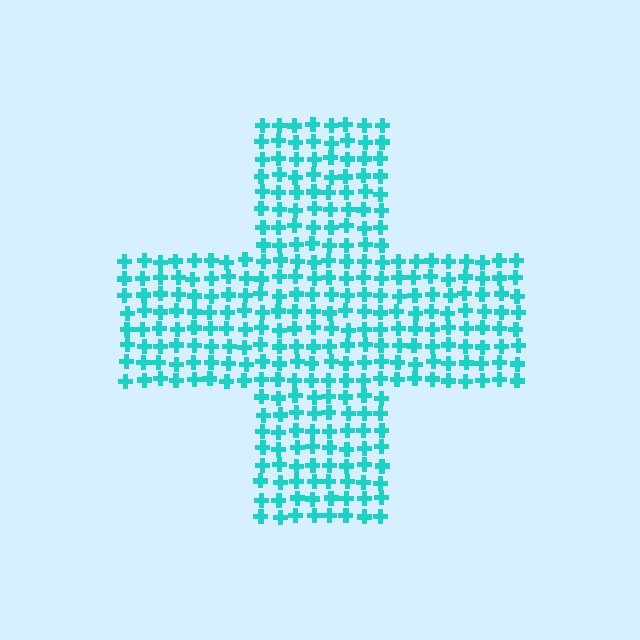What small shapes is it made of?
It is made of small crosses.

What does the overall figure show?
The overall figure shows a cross.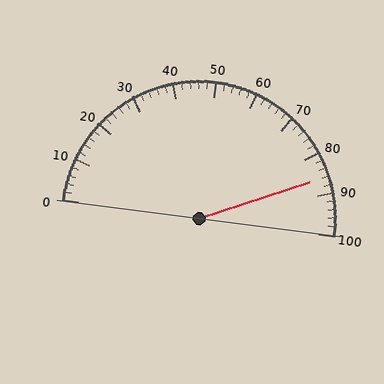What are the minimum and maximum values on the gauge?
The gauge ranges from 0 to 100.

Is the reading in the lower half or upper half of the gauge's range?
The reading is in the upper half of the range (0 to 100).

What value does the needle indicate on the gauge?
The needle indicates approximately 86.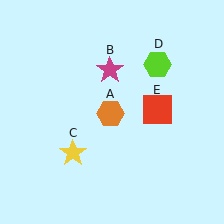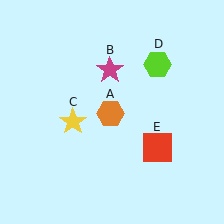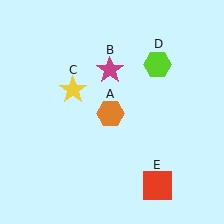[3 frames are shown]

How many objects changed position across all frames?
2 objects changed position: yellow star (object C), red square (object E).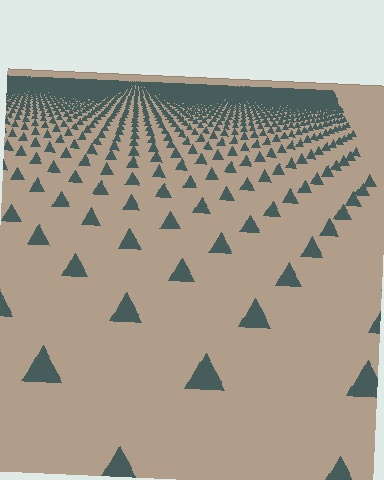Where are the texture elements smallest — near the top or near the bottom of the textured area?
Near the top.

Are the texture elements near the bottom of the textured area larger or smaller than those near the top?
Larger. Near the bottom, elements are closer to the viewer and appear at a bigger on-screen size.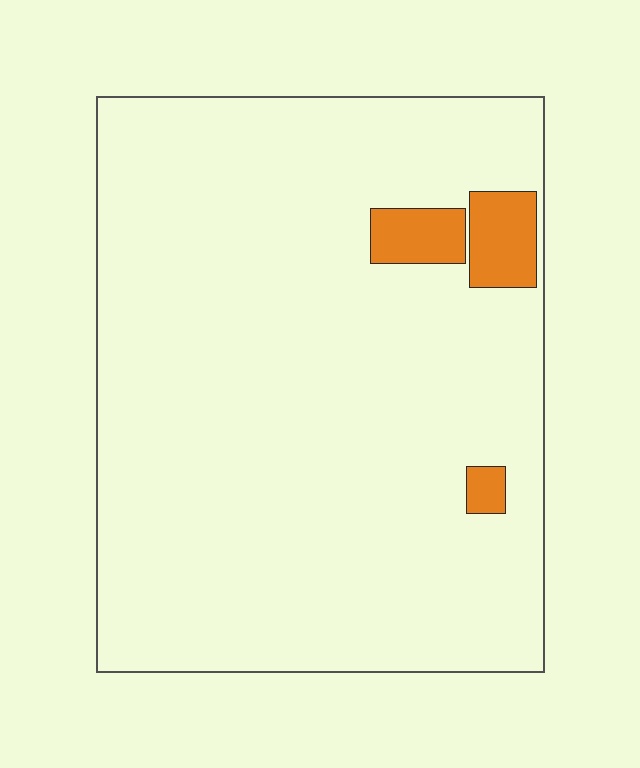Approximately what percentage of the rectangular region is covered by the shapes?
Approximately 5%.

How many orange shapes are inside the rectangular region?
3.